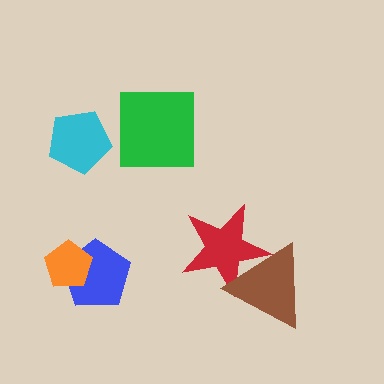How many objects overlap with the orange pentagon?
1 object overlaps with the orange pentagon.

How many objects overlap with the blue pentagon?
1 object overlaps with the blue pentagon.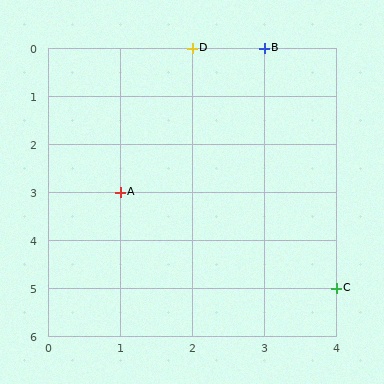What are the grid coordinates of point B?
Point B is at grid coordinates (3, 0).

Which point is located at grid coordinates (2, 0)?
Point D is at (2, 0).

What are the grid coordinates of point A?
Point A is at grid coordinates (1, 3).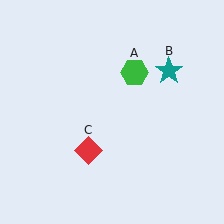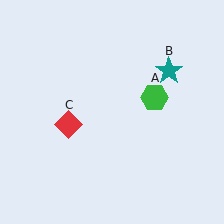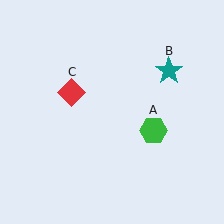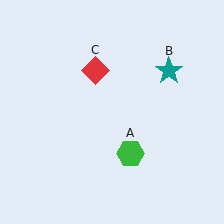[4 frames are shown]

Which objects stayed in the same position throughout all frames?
Teal star (object B) remained stationary.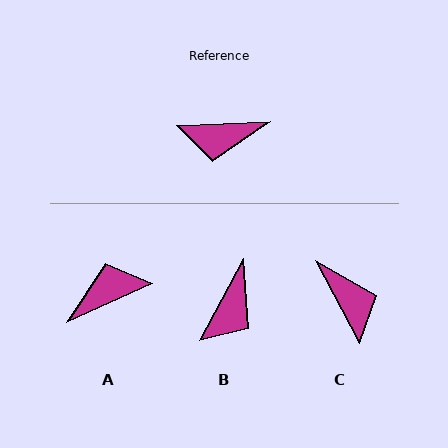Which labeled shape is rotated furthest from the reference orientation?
A, about 158 degrees away.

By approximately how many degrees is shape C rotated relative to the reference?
Approximately 116 degrees counter-clockwise.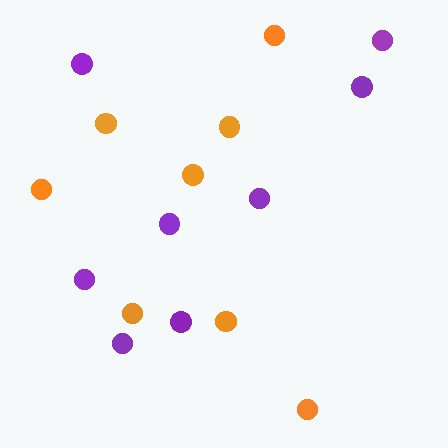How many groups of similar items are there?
There are 2 groups: one group of purple circles (8) and one group of orange circles (8).